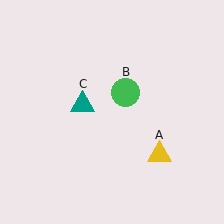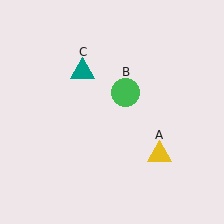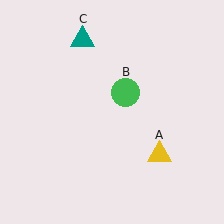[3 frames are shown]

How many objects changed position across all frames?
1 object changed position: teal triangle (object C).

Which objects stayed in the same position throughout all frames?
Yellow triangle (object A) and green circle (object B) remained stationary.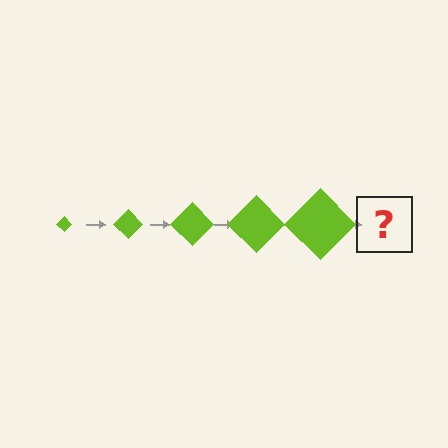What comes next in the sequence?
The next element should be a lime diamond, larger than the previous one.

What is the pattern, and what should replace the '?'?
The pattern is that the diamond gets progressively larger each step. The '?' should be a lime diamond, larger than the previous one.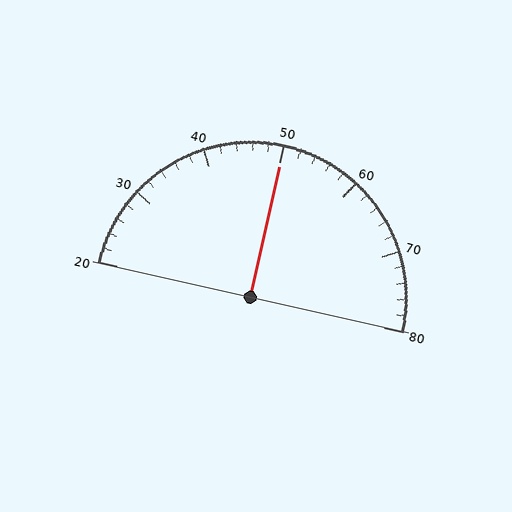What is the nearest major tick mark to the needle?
The nearest major tick mark is 50.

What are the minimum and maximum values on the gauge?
The gauge ranges from 20 to 80.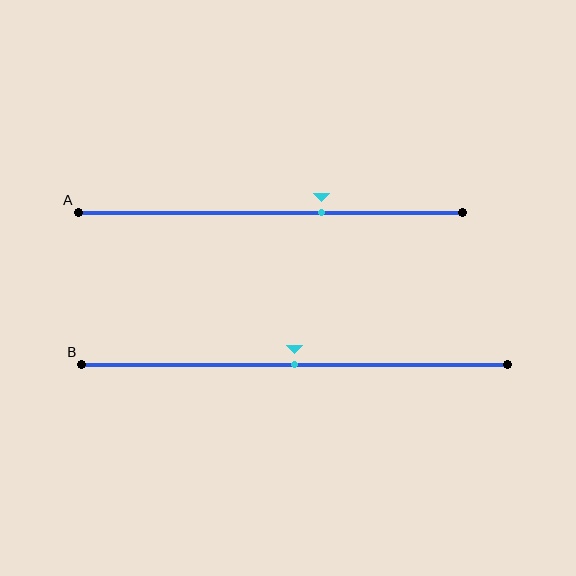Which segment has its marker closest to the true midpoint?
Segment B has its marker closest to the true midpoint.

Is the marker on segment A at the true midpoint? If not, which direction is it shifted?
No, the marker on segment A is shifted to the right by about 13% of the segment length.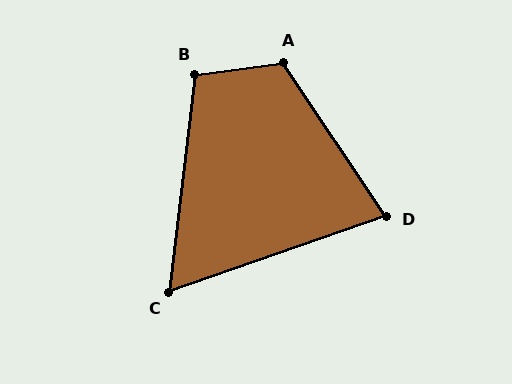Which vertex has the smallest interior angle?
C, at approximately 64 degrees.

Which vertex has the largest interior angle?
A, at approximately 116 degrees.